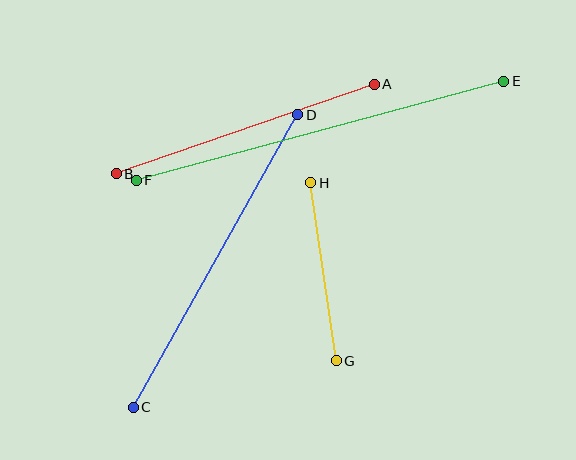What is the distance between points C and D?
The distance is approximately 335 pixels.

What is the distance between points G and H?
The distance is approximately 180 pixels.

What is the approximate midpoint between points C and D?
The midpoint is at approximately (216, 261) pixels.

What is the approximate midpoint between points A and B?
The midpoint is at approximately (245, 129) pixels.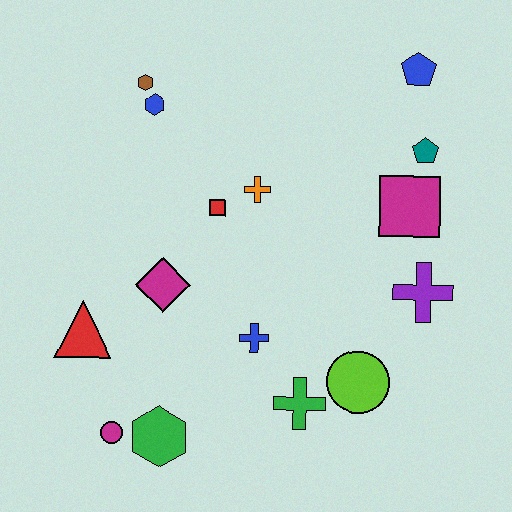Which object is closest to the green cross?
The lime circle is closest to the green cross.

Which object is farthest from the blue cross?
The blue pentagon is farthest from the blue cross.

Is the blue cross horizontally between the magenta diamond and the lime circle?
Yes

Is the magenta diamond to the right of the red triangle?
Yes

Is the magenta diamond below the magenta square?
Yes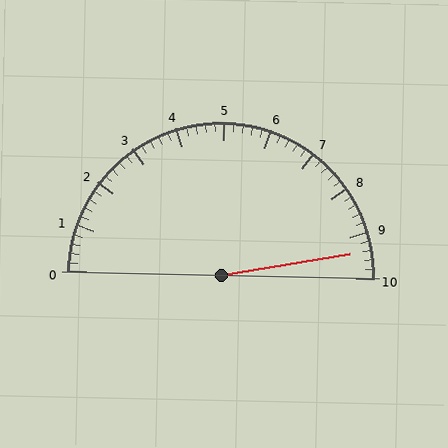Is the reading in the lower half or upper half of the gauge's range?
The reading is in the upper half of the range (0 to 10).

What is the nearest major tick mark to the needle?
The nearest major tick mark is 9.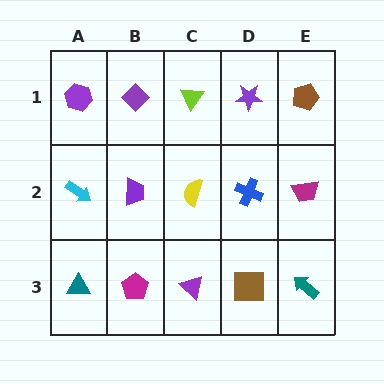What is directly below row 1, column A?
A cyan arrow.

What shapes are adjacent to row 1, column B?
A purple trapezoid (row 2, column B), a purple hexagon (row 1, column A), a lime triangle (row 1, column C).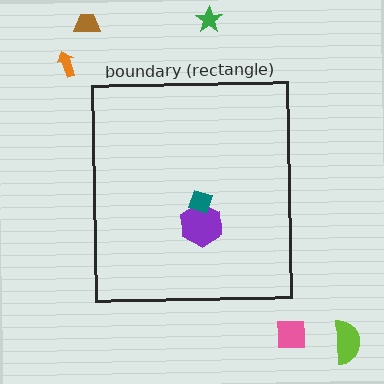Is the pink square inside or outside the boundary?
Outside.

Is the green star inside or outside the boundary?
Outside.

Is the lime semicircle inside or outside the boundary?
Outside.